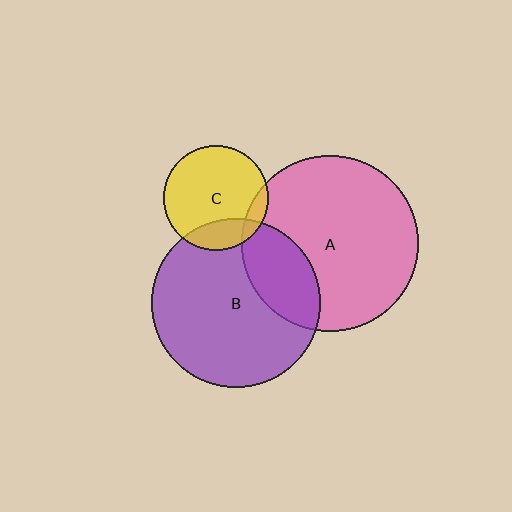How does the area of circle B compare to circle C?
Approximately 2.6 times.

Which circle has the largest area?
Circle A (pink).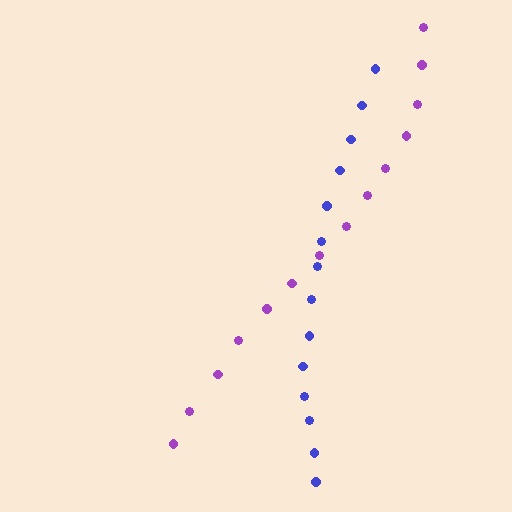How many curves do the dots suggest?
There are 2 distinct paths.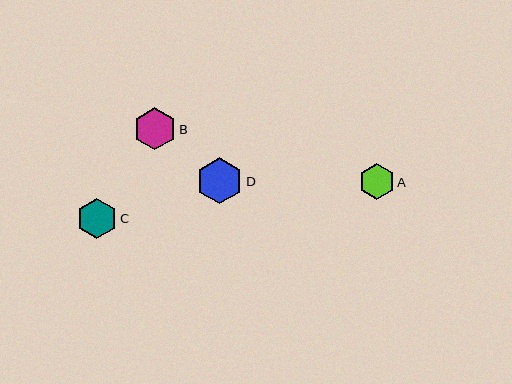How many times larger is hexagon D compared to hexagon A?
Hexagon D is approximately 1.3 times the size of hexagon A.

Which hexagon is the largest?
Hexagon D is the largest with a size of approximately 46 pixels.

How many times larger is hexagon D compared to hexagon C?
Hexagon D is approximately 1.1 times the size of hexagon C.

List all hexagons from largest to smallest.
From largest to smallest: D, B, C, A.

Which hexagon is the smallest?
Hexagon A is the smallest with a size of approximately 35 pixels.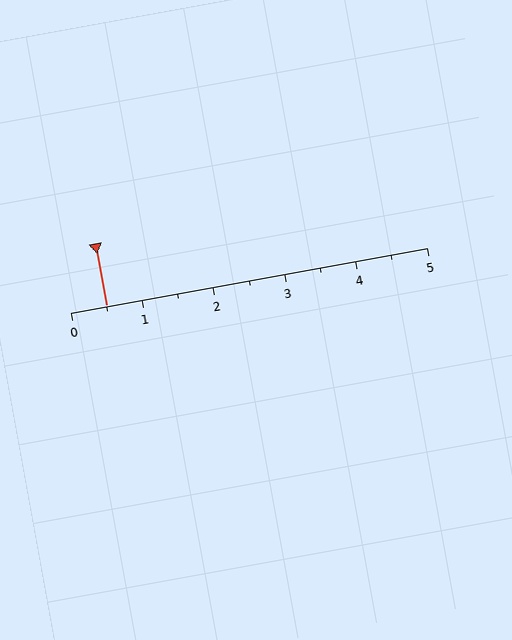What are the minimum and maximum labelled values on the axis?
The axis runs from 0 to 5.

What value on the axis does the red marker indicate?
The marker indicates approximately 0.5.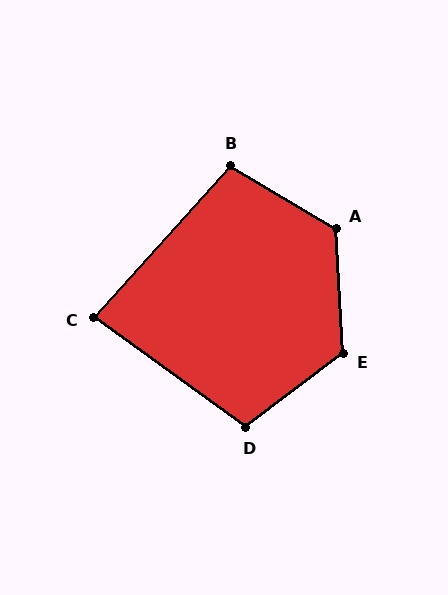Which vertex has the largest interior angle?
E, at approximately 124 degrees.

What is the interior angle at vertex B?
Approximately 101 degrees (obtuse).